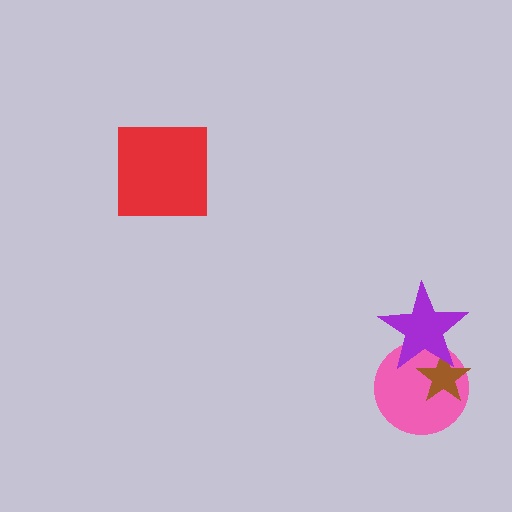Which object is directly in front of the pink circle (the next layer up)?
The brown star is directly in front of the pink circle.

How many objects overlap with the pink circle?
2 objects overlap with the pink circle.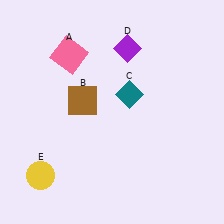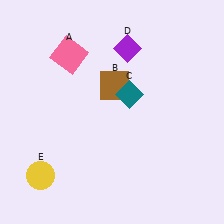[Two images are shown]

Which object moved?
The brown square (B) moved right.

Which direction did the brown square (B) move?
The brown square (B) moved right.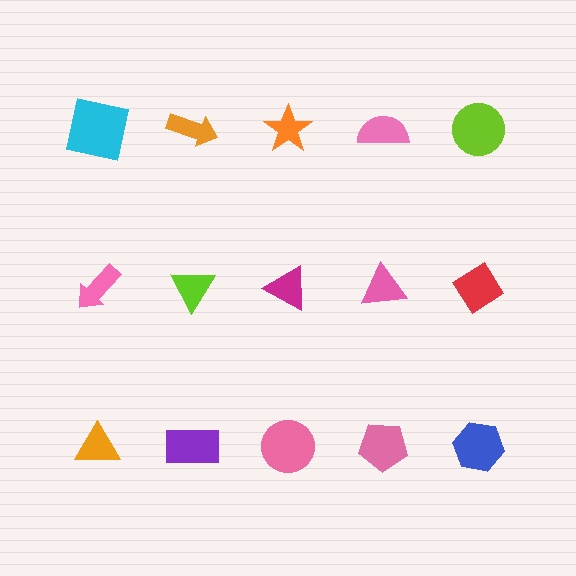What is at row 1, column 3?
An orange star.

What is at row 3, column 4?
A pink pentagon.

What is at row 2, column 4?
A pink triangle.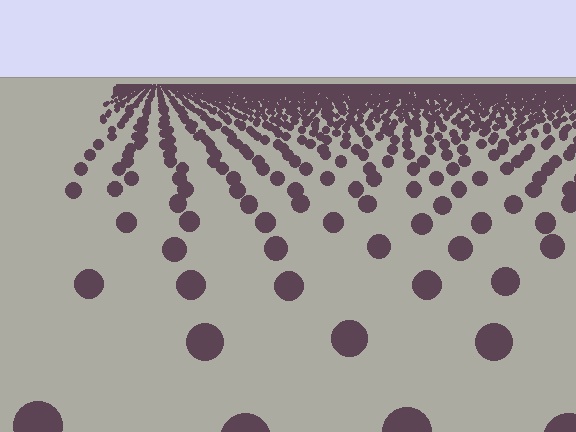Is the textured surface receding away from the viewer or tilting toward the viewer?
The surface is receding away from the viewer. Texture elements get smaller and denser toward the top.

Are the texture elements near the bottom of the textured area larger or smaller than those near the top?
Larger. Near the bottom, elements are closer to the viewer and appear at a bigger on-screen size.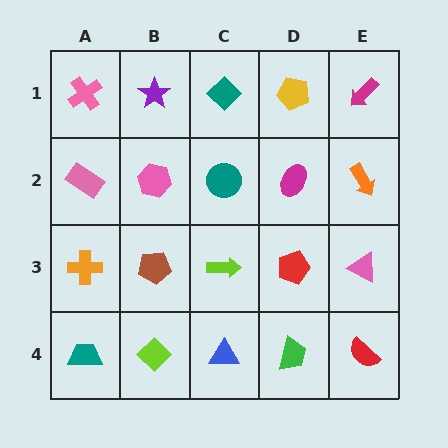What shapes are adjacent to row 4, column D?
A red pentagon (row 3, column D), a blue triangle (row 4, column C), a red semicircle (row 4, column E).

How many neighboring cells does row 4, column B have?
3.